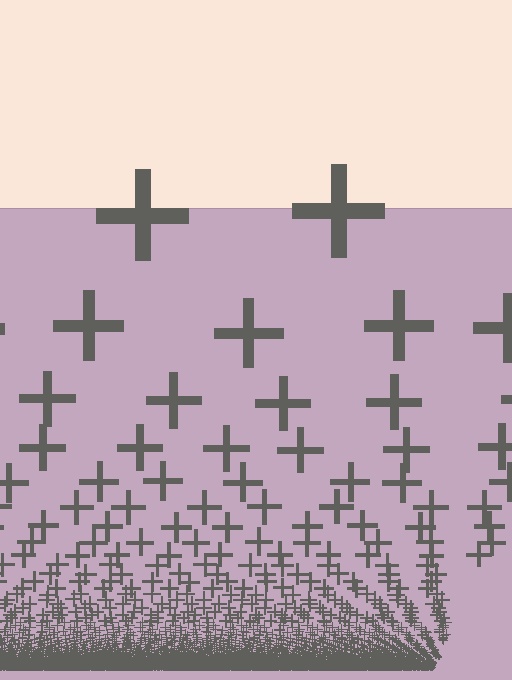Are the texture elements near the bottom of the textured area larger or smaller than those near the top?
Smaller. The gradient is inverted — elements near the bottom are smaller and denser.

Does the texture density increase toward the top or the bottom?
Density increases toward the bottom.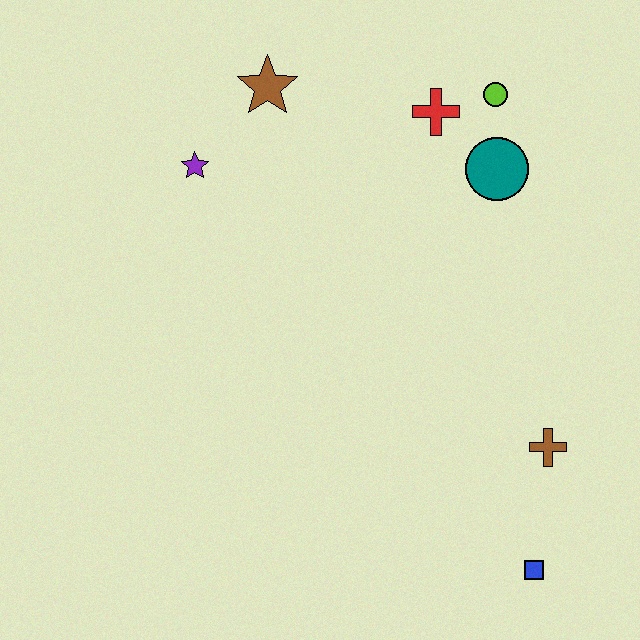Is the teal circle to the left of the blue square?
Yes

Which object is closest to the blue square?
The brown cross is closest to the blue square.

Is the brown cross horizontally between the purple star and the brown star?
No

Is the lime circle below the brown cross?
No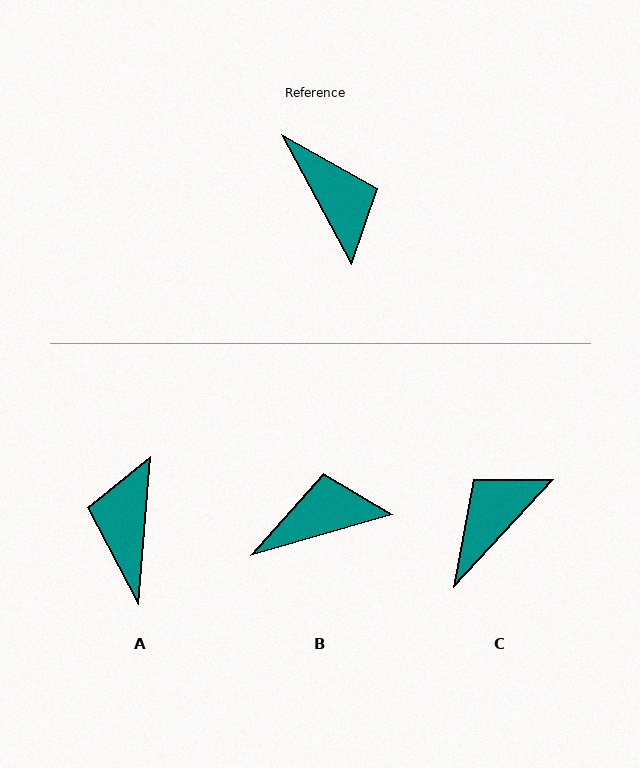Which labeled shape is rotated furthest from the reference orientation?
A, about 147 degrees away.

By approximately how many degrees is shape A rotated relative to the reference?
Approximately 147 degrees counter-clockwise.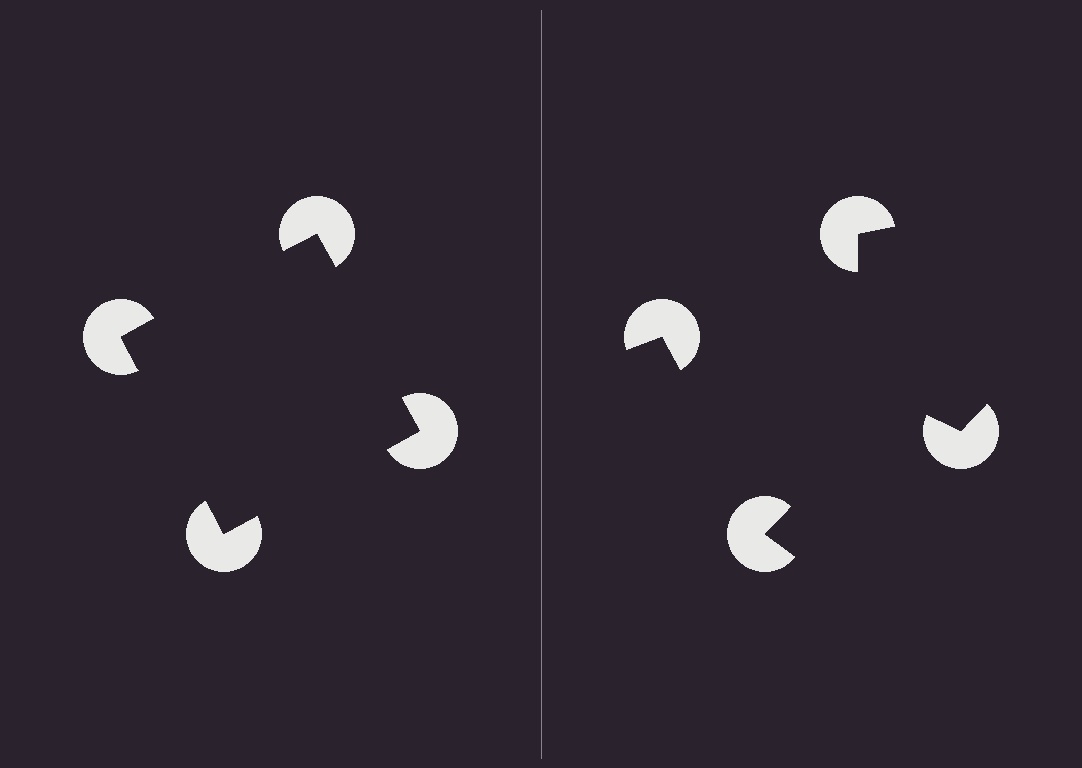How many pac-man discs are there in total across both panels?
8 — 4 on each side.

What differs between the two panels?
The pac-man discs are positioned identically on both sides; only the wedge orientations differ. On the left they align to a square; on the right they are misaligned.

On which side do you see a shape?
An illusory square appears on the left side. On the right side the wedge cuts are rotated, so no coherent shape forms.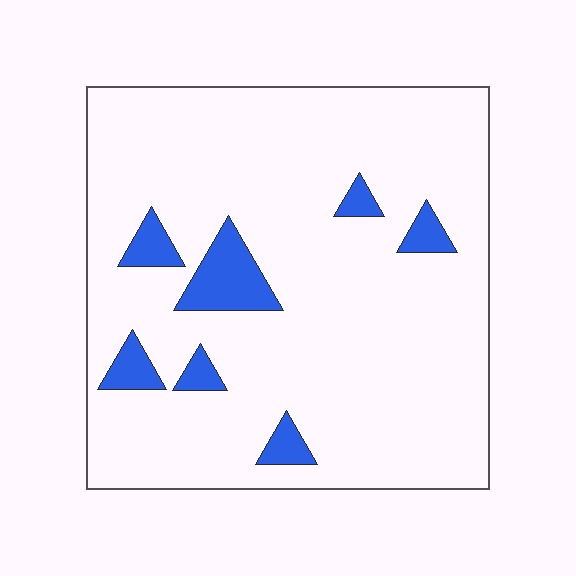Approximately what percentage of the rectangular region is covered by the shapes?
Approximately 10%.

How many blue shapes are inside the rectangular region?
7.